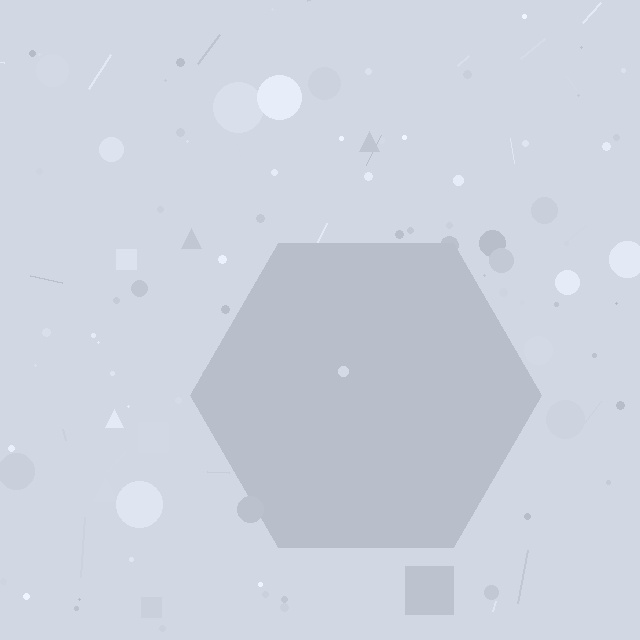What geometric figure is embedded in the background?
A hexagon is embedded in the background.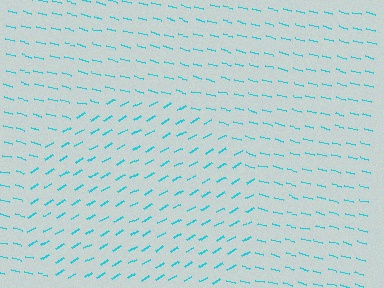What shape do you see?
I see a circle.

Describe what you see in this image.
The image is filled with small cyan line segments. A circle region in the image has lines oriented differently from the surrounding lines, creating a visible texture boundary.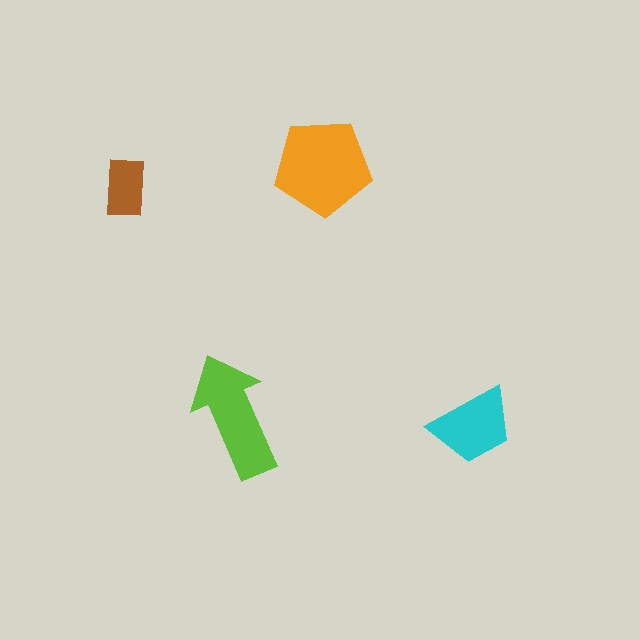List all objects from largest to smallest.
The orange pentagon, the lime arrow, the cyan trapezoid, the brown rectangle.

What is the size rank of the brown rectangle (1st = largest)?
4th.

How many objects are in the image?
There are 4 objects in the image.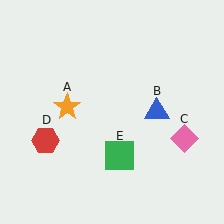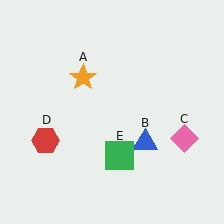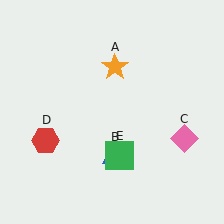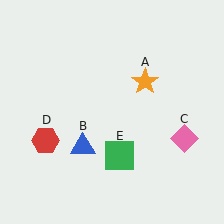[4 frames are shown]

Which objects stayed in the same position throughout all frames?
Pink diamond (object C) and red hexagon (object D) and green square (object E) remained stationary.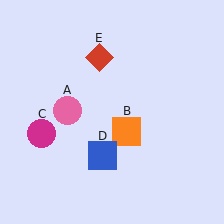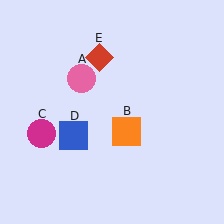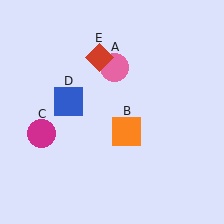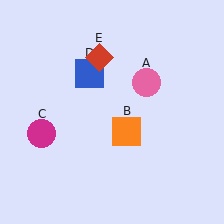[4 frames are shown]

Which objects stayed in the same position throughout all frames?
Orange square (object B) and magenta circle (object C) and red diamond (object E) remained stationary.